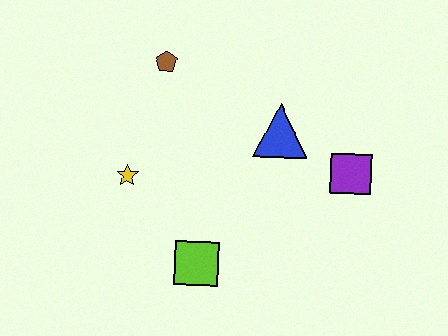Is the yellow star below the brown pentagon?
Yes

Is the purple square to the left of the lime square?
No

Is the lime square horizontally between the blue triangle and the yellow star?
Yes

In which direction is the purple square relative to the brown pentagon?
The purple square is to the right of the brown pentagon.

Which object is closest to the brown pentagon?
The yellow star is closest to the brown pentagon.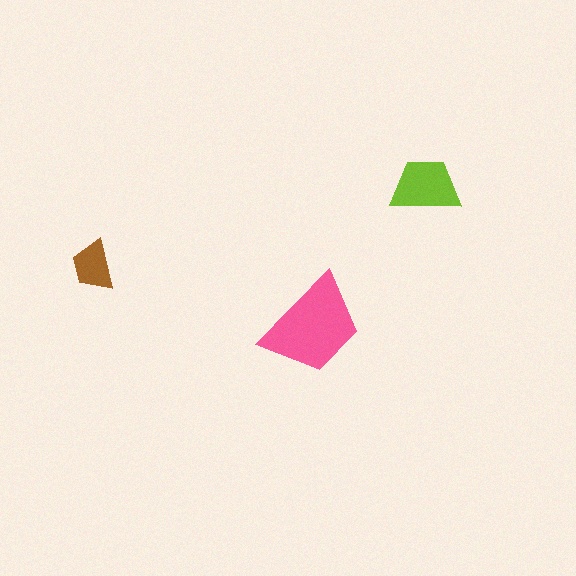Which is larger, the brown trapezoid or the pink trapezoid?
The pink one.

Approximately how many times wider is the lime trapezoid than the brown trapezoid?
About 1.5 times wider.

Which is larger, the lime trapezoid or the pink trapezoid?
The pink one.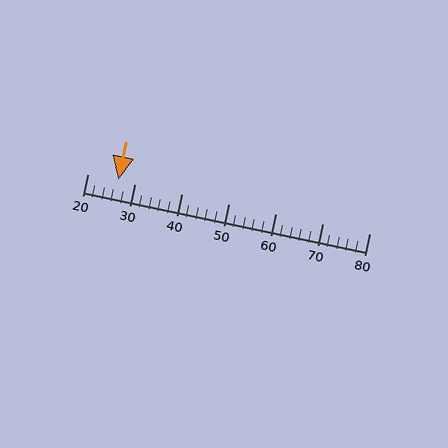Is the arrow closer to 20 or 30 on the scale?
The arrow is closer to 30.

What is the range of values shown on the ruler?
The ruler shows values from 20 to 80.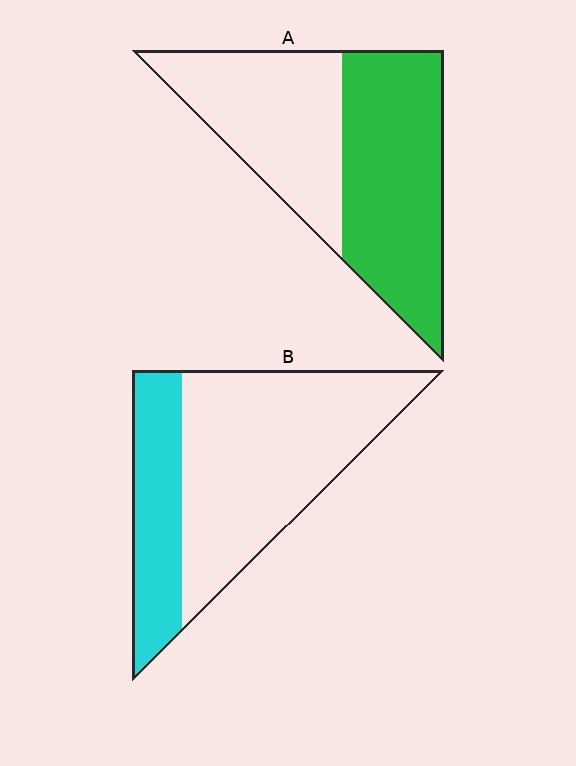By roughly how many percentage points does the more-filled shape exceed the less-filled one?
By roughly 25 percentage points (A over B).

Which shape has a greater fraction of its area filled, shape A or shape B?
Shape A.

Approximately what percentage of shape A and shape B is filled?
A is approximately 55% and B is approximately 30%.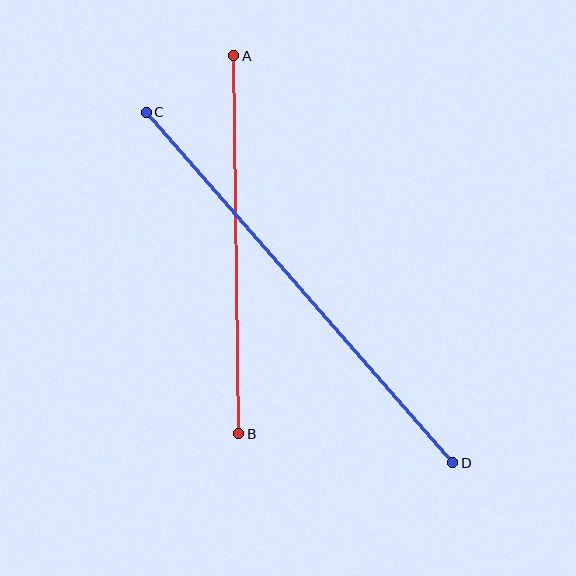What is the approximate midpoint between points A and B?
The midpoint is at approximately (236, 245) pixels.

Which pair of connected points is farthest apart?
Points C and D are farthest apart.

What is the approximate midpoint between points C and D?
The midpoint is at approximately (300, 288) pixels.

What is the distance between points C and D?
The distance is approximately 466 pixels.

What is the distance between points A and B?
The distance is approximately 378 pixels.